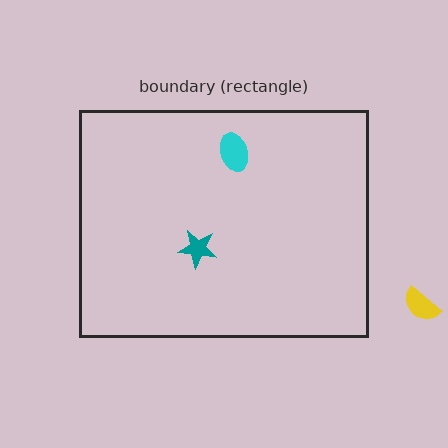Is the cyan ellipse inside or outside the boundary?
Inside.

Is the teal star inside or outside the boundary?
Inside.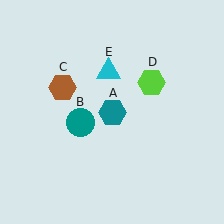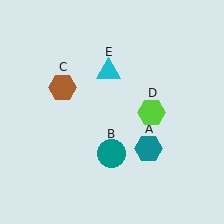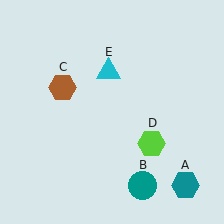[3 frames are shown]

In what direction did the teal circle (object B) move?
The teal circle (object B) moved down and to the right.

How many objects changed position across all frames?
3 objects changed position: teal hexagon (object A), teal circle (object B), lime hexagon (object D).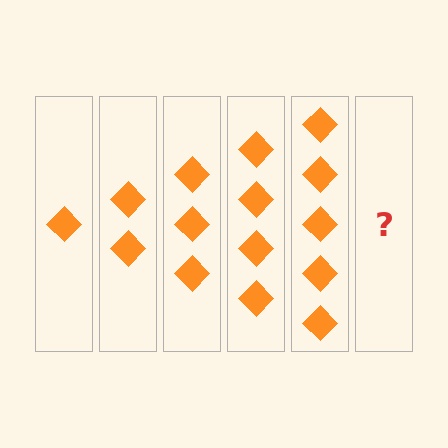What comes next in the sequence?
The next element should be 6 diamonds.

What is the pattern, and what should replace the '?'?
The pattern is that each step adds one more diamond. The '?' should be 6 diamonds.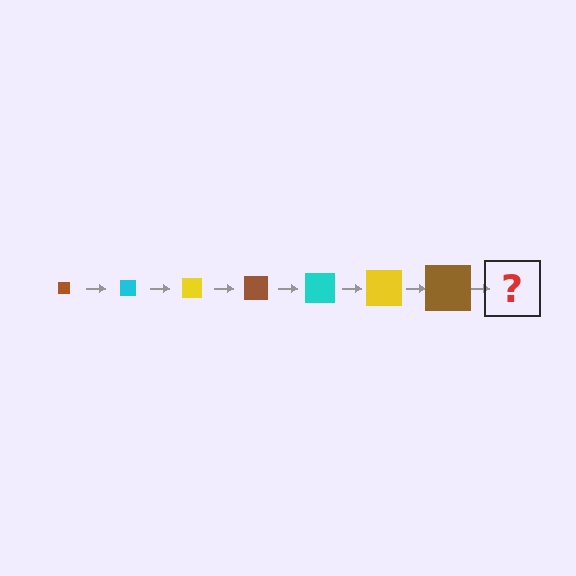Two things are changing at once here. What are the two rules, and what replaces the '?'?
The two rules are that the square grows larger each step and the color cycles through brown, cyan, and yellow. The '?' should be a cyan square, larger than the previous one.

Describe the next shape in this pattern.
It should be a cyan square, larger than the previous one.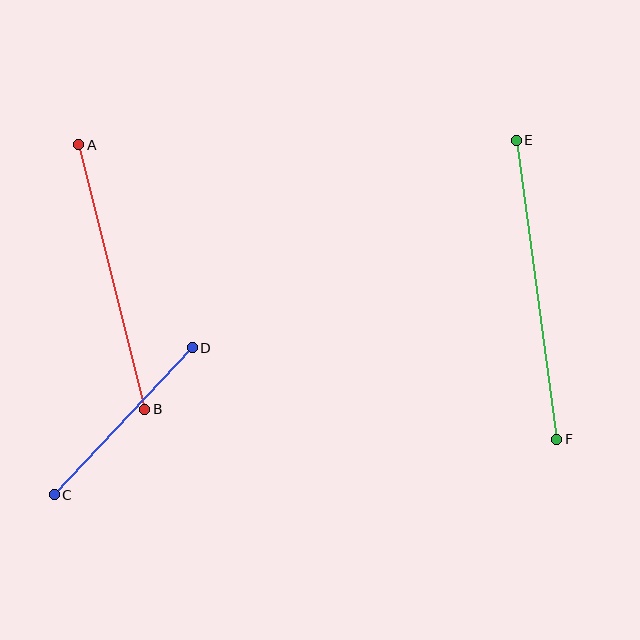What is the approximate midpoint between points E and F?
The midpoint is at approximately (537, 290) pixels.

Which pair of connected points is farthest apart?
Points E and F are farthest apart.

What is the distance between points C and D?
The distance is approximately 201 pixels.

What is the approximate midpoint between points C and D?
The midpoint is at approximately (123, 421) pixels.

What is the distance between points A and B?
The distance is approximately 273 pixels.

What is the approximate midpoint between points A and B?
The midpoint is at approximately (112, 277) pixels.